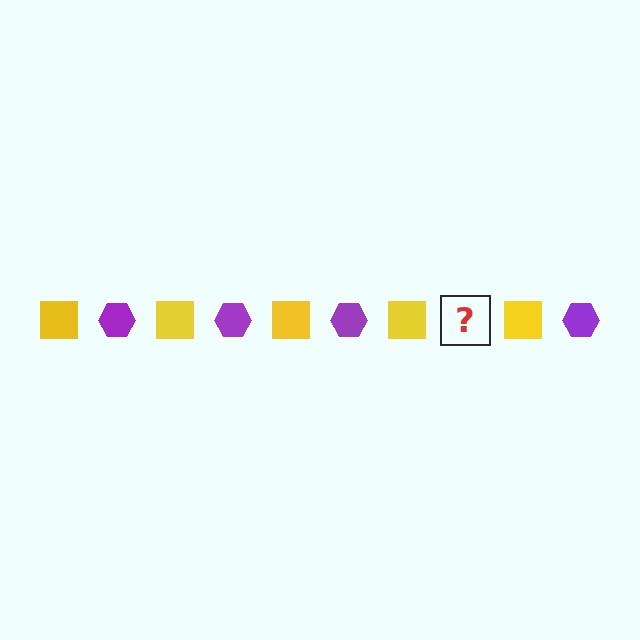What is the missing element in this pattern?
The missing element is a purple hexagon.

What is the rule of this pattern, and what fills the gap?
The rule is that the pattern alternates between yellow square and purple hexagon. The gap should be filled with a purple hexagon.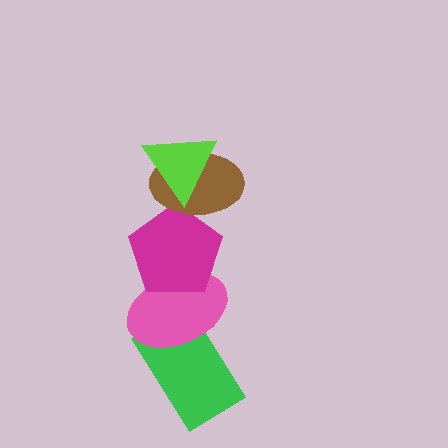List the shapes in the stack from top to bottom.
From top to bottom: the lime triangle, the brown ellipse, the magenta pentagon, the pink ellipse, the green rectangle.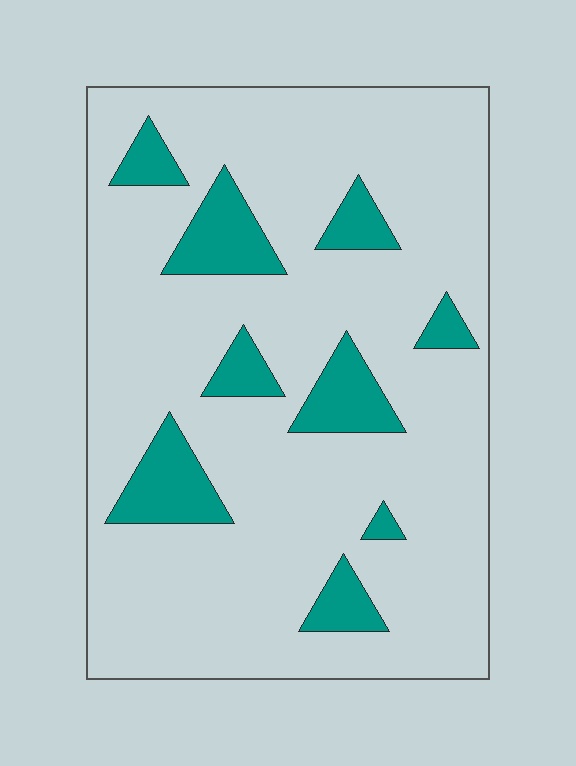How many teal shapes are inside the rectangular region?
9.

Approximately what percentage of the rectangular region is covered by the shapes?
Approximately 15%.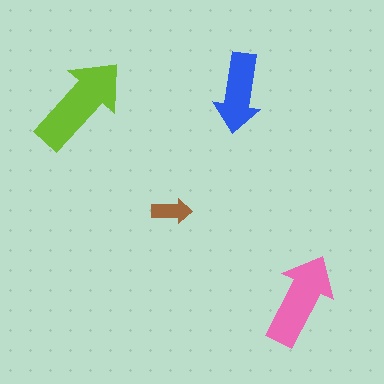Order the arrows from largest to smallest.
the lime one, the pink one, the blue one, the brown one.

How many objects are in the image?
There are 4 objects in the image.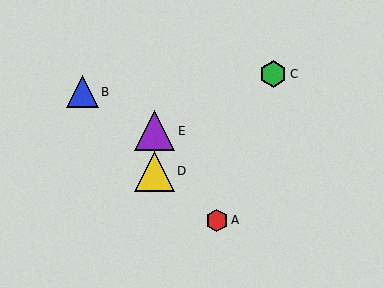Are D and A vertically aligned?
No, D is at x≈154 and A is at x≈217.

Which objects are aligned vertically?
Objects D, E are aligned vertically.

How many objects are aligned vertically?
2 objects (D, E) are aligned vertically.